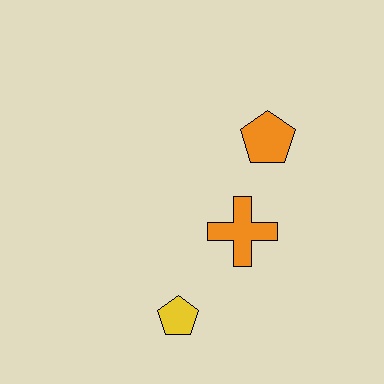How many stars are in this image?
There are no stars.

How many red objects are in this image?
There are no red objects.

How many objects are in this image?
There are 3 objects.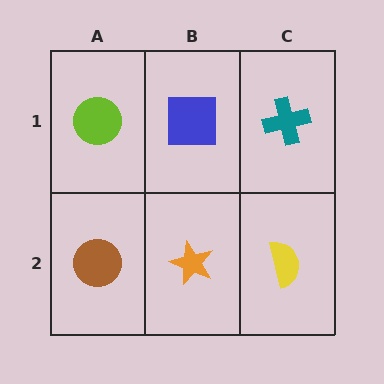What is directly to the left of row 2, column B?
A brown circle.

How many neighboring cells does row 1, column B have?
3.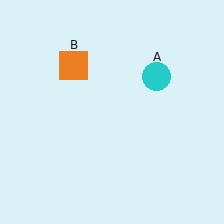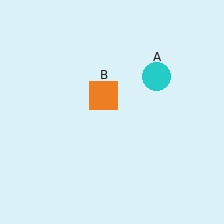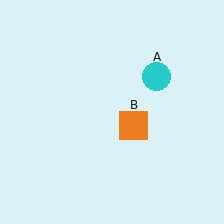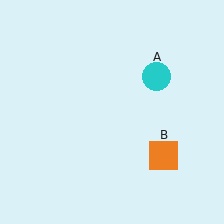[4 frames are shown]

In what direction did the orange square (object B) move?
The orange square (object B) moved down and to the right.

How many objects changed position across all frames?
1 object changed position: orange square (object B).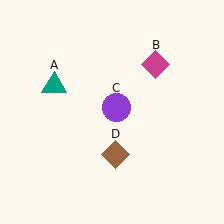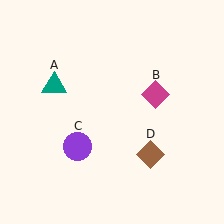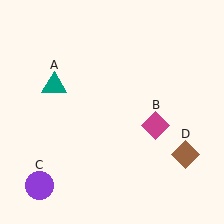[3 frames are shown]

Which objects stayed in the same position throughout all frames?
Teal triangle (object A) remained stationary.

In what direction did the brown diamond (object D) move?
The brown diamond (object D) moved right.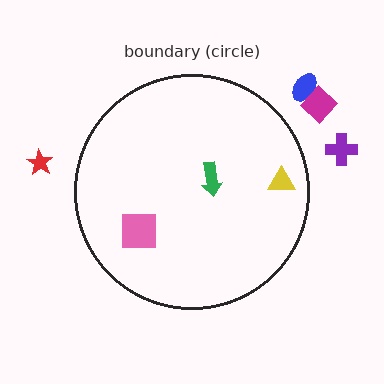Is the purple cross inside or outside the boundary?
Outside.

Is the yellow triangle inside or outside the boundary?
Inside.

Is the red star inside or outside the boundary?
Outside.